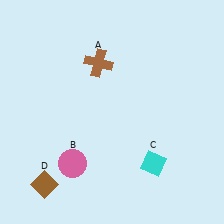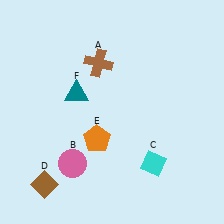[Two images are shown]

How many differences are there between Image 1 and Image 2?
There are 2 differences between the two images.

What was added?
An orange pentagon (E), a teal triangle (F) were added in Image 2.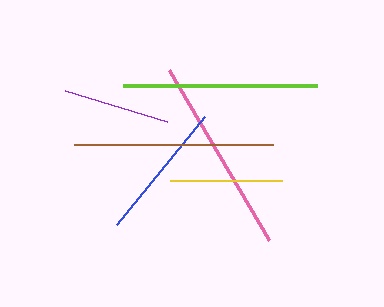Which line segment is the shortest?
The purple line is the shortest at approximately 107 pixels.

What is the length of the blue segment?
The blue segment is approximately 139 pixels long.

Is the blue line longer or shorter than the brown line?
The brown line is longer than the blue line.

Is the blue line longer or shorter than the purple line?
The blue line is longer than the purple line.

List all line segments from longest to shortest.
From longest to shortest: brown, pink, lime, blue, yellow, purple.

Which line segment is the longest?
The brown line is the longest at approximately 199 pixels.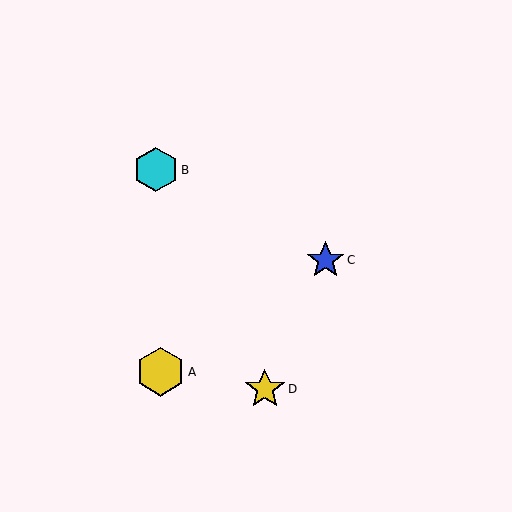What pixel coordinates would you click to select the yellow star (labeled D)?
Click at (265, 389) to select the yellow star D.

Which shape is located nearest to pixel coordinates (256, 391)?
The yellow star (labeled D) at (265, 389) is nearest to that location.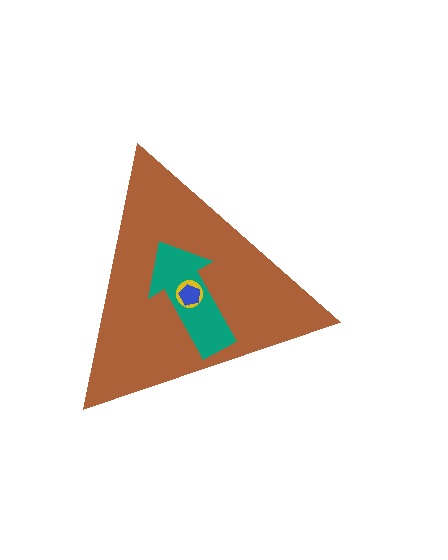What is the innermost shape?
The blue pentagon.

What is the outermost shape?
The brown triangle.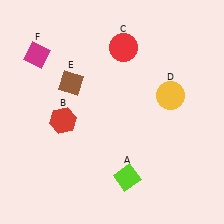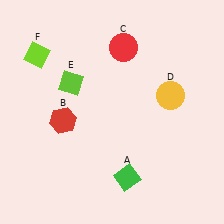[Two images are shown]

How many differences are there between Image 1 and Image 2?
There are 3 differences between the two images.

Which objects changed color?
A changed from lime to green. E changed from brown to lime. F changed from magenta to lime.